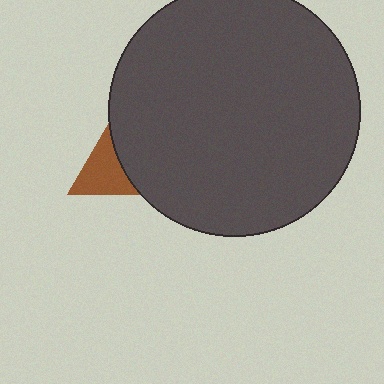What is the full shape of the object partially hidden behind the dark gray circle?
The partially hidden object is a brown triangle.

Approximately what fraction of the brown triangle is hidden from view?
Roughly 67% of the brown triangle is hidden behind the dark gray circle.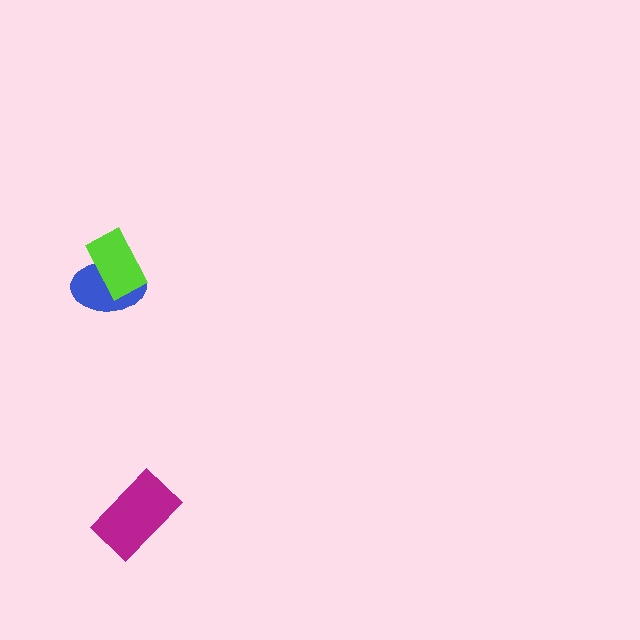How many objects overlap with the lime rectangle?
1 object overlaps with the lime rectangle.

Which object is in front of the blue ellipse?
The lime rectangle is in front of the blue ellipse.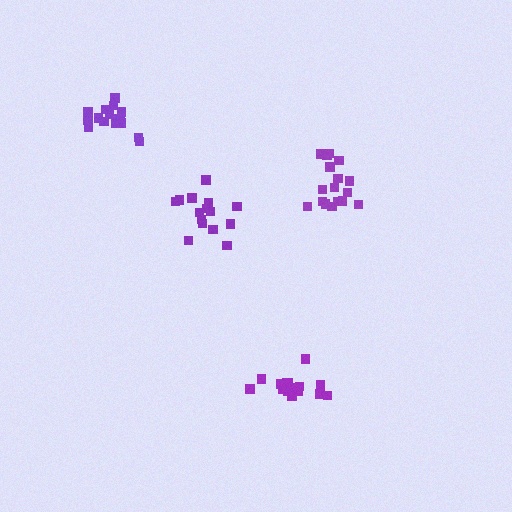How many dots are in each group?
Group 1: 17 dots, Group 2: 16 dots, Group 3: 15 dots, Group 4: 16 dots (64 total).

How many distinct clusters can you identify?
There are 4 distinct clusters.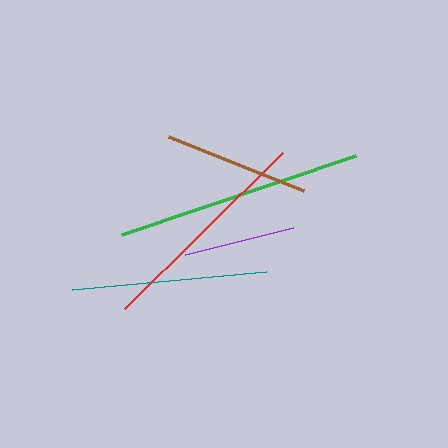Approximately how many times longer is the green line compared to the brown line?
The green line is approximately 1.7 times the length of the brown line.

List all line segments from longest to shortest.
From longest to shortest: green, red, teal, brown, purple.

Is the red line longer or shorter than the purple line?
The red line is longer than the purple line.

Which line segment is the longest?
The green line is the longest at approximately 247 pixels.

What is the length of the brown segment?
The brown segment is approximately 146 pixels long.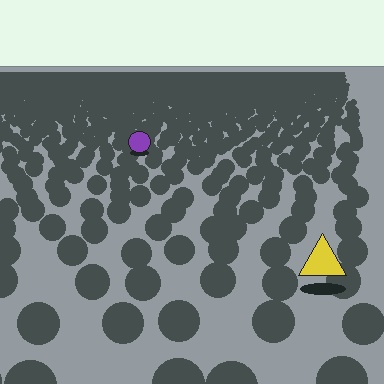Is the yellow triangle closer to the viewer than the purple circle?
Yes. The yellow triangle is closer — you can tell from the texture gradient: the ground texture is coarser near it.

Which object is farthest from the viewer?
The purple circle is farthest from the viewer. It appears smaller and the ground texture around it is denser.